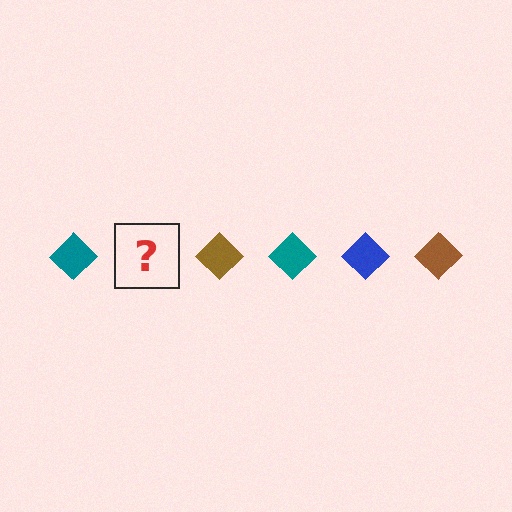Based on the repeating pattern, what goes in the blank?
The blank should be a blue diamond.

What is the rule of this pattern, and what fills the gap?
The rule is that the pattern cycles through teal, blue, brown diamonds. The gap should be filled with a blue diamond.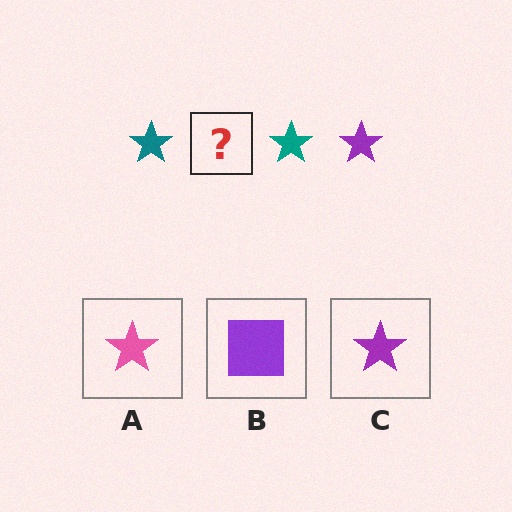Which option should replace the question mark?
Option C.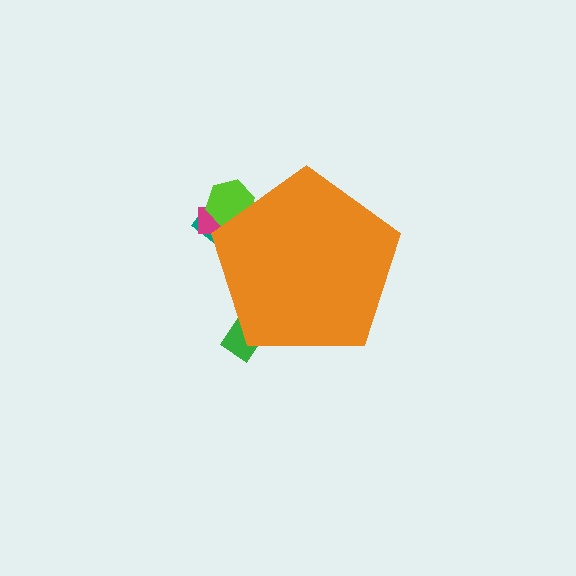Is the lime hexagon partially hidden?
Yes, the lime hexagon is partially hidden behind the orange pentagon.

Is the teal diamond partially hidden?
Yes, the teal diamond is partially hidden behind the orange pentagon.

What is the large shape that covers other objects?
An orange pentagon.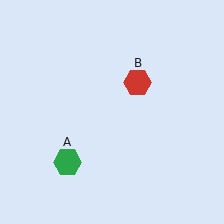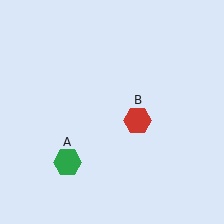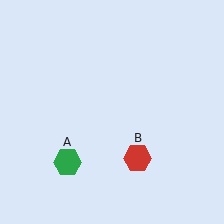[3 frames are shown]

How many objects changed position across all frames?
1 object changed position: red hexagon (object B).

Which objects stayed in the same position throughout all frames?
Green hexagon (object A) remained stationary.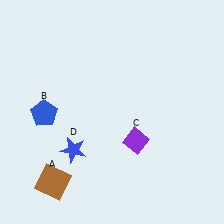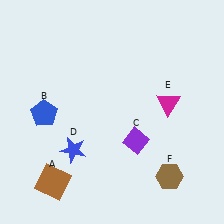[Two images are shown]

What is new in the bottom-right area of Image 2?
A brown hexagon (F) was added in the bottom-right area of Image 2.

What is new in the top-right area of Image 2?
A magenta triangle (E) was added in the top-right area of Image 2.